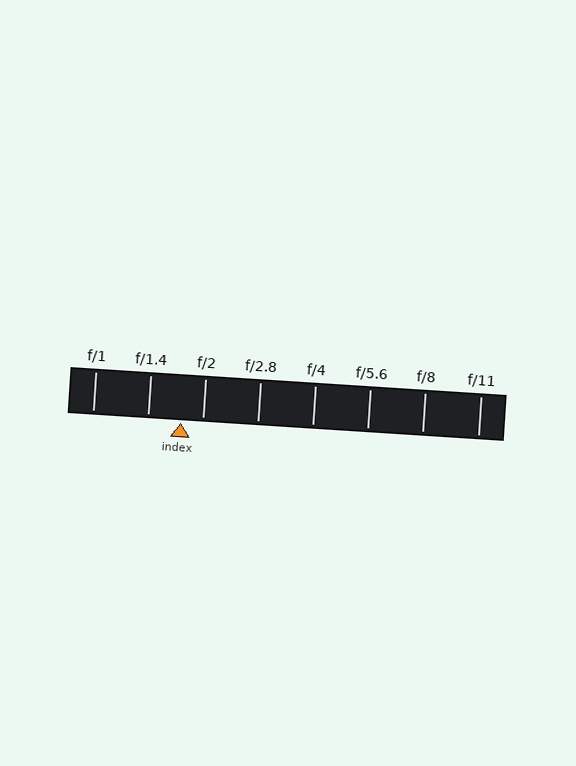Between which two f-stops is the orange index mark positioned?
The index mark is between f/1.4 and f/2.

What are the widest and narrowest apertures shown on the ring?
The widest aperture shown is f/1 and the narrowest is f/11.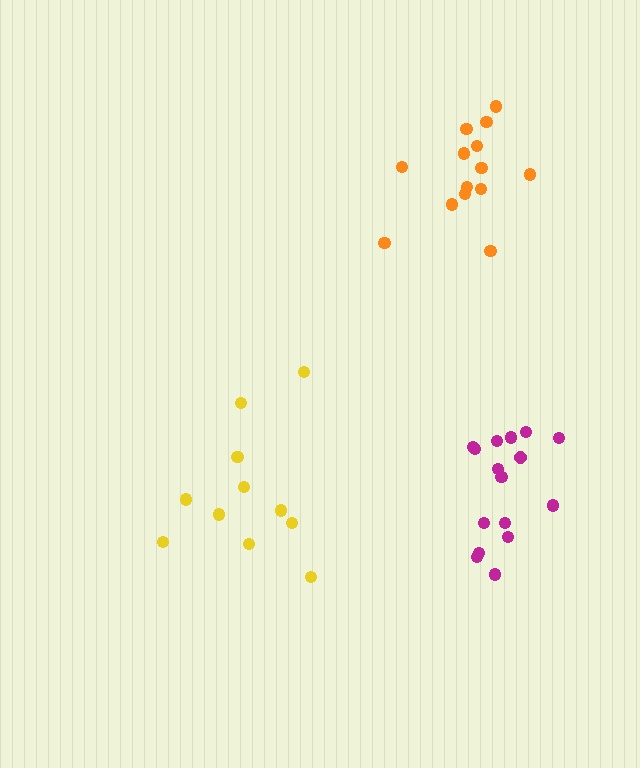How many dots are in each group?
Group 1: 14 dots, Group 2: 11 dots, Group 3: 16 dots (41 total).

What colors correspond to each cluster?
The clusters are colored: orange, yellow, magenta.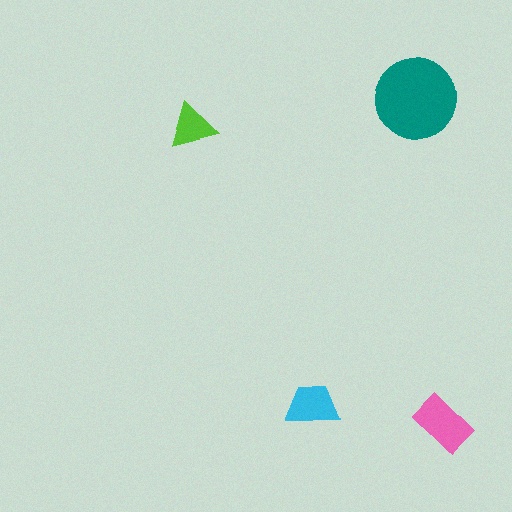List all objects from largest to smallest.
The teal circle, the pink rectangle, the cyan trapezoid, the lime triangle.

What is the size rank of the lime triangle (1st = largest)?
4th.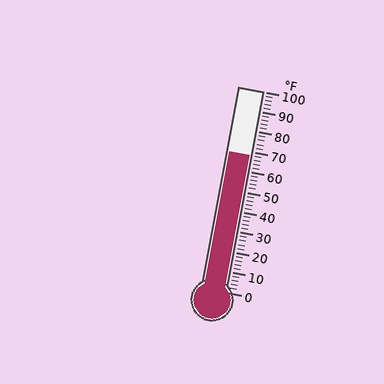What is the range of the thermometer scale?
The thermometer scale ranges from 0°F to 100°F.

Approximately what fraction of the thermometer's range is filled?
The thermometer is filled to approximately 70% of its range.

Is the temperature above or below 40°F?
The temperature is above 40°F.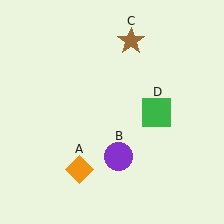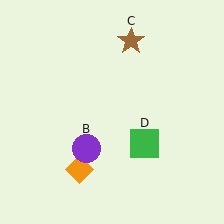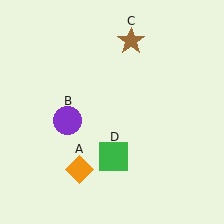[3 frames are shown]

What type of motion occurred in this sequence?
The purple circle (object B), green square (object D) rotated clockwise around the center of the scene.